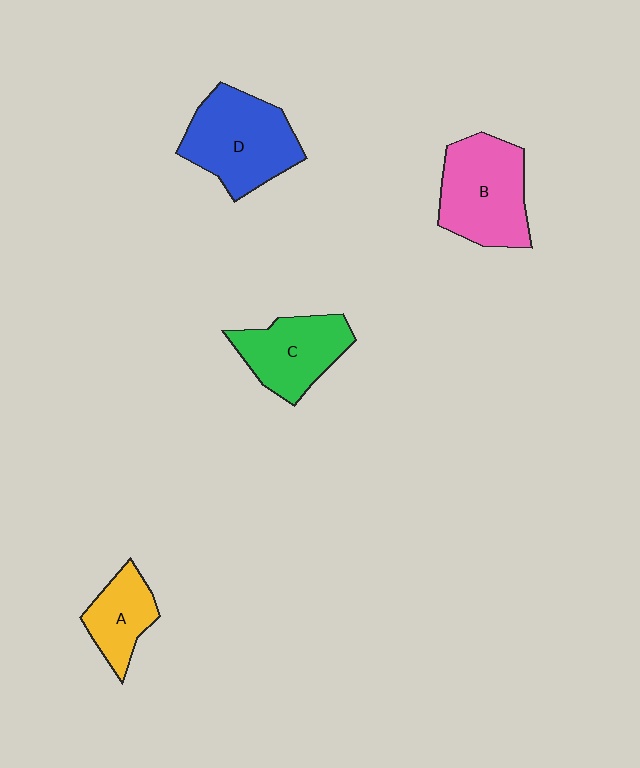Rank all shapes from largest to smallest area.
From largest to smallest: D (blue), B (pink), C (green), A (yellow).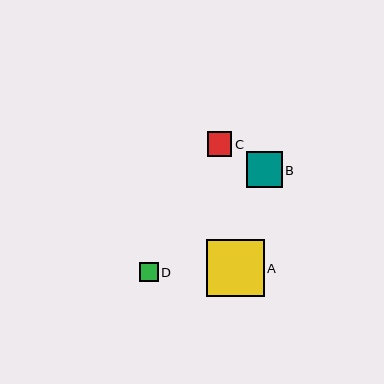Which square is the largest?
Square A is the largest with a size of approximately 57 pixels.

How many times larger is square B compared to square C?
Square B is approximately 1.4 times the size of square C.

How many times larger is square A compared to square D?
Square A is approximately 3.0 times the size of square D.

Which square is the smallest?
Square D is the smallest with a size of approximately 19 pixels.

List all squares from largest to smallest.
From largest to smallest: A, B, C, D.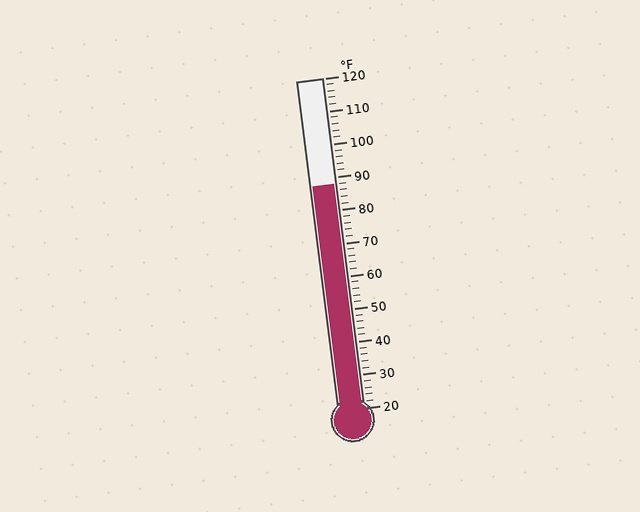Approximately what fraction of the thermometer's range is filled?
The thermometer is filled to approximately 70% of its range.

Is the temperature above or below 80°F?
The temperature is above 80°F.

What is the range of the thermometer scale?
The thermometer scale ranges from 20°F to 120°F.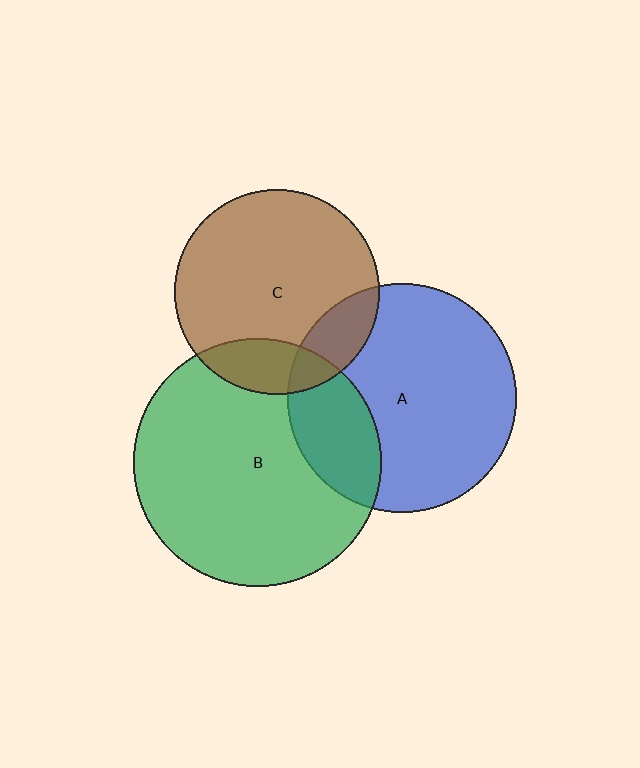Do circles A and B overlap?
Yes.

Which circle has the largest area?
Circle B (green).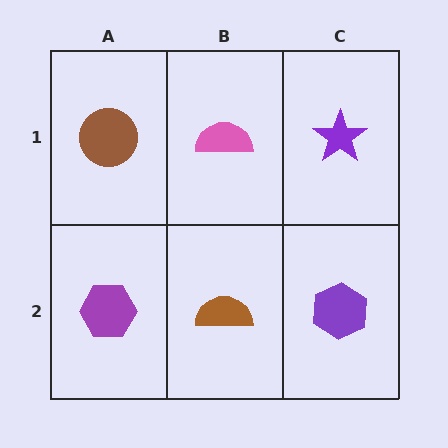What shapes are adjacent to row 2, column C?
A purple star (row 1, column C), a brown semicircle (row 2, column B).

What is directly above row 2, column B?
A pink semicircle.